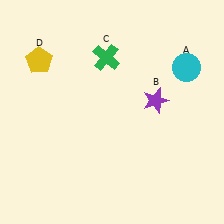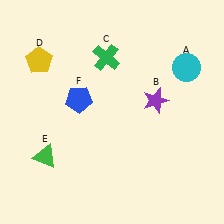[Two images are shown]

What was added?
A green triangle (E), a blue pentagon (F) were added in Image 2.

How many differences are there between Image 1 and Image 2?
There are 2 differences between the two images.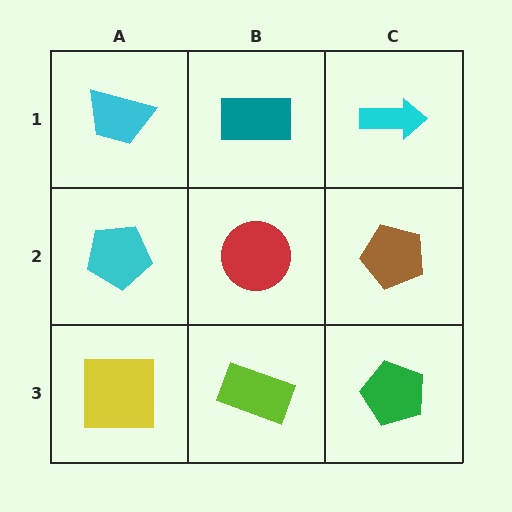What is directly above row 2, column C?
A cyan arrow.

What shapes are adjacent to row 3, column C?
A brown pentagon (row 2, column C), a lime rectangle (row 3, column B).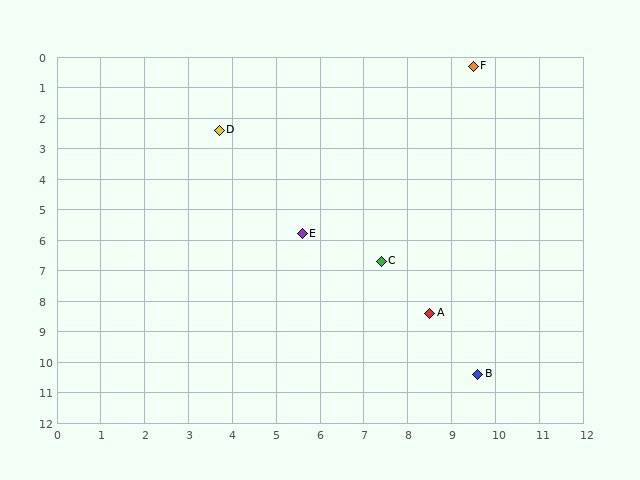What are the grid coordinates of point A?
Point A is at approximately (8.5, 8.4).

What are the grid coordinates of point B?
Point B is at approximately (9.6, 10.4).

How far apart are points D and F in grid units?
Points D and F are about 6.2 grid units apart.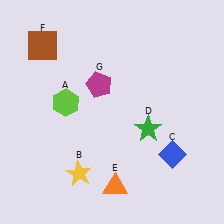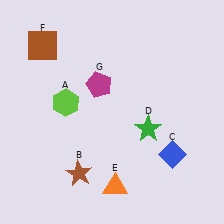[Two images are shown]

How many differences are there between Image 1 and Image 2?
There is 1 difference between the two images.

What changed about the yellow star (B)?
In Image 1, B is yellow. In Image 2, it changed to brown.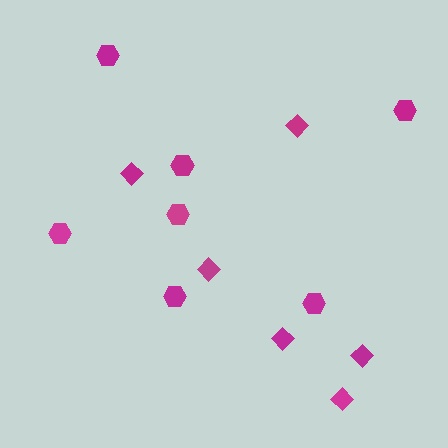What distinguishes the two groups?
There are 2 groups: one group of diamonds (6) and one group of hexagons (7).